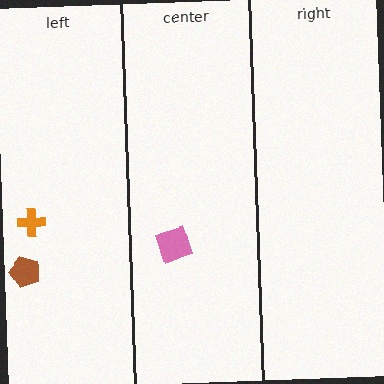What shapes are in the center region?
The pink square.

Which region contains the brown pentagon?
The left region.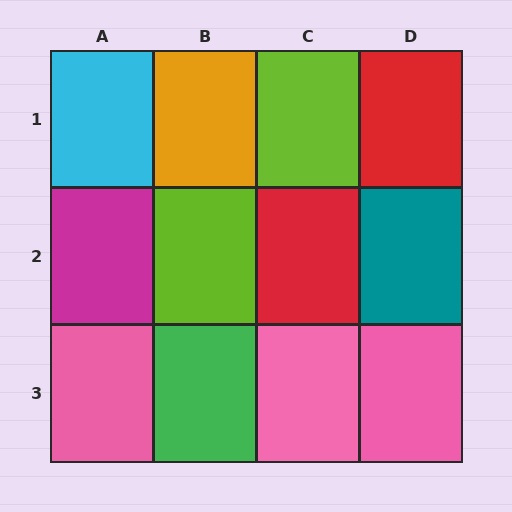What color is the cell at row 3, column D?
Pink.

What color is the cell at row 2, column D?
Teal.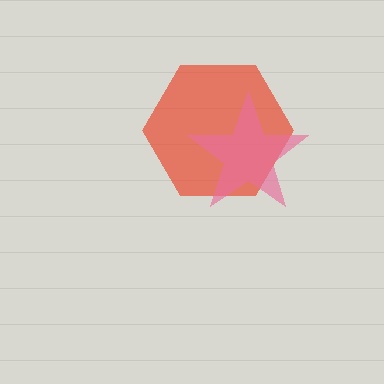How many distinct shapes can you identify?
There are 2 distinct shapes: a red hexagon, a pink star.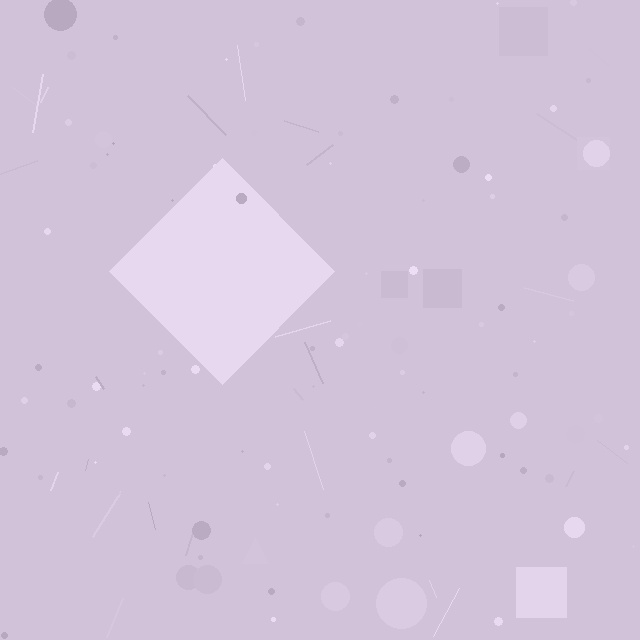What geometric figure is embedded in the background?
A diamond is embedded in the background.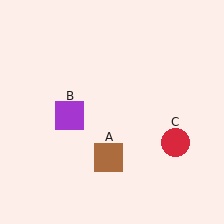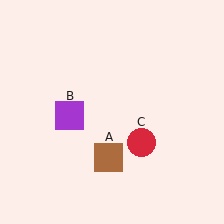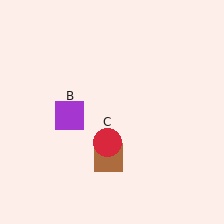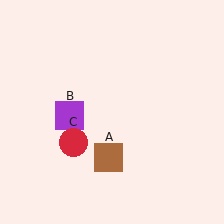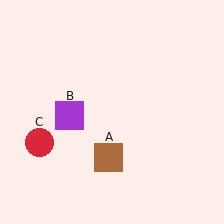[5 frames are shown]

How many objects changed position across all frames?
1 object changed position: red circle (object C).